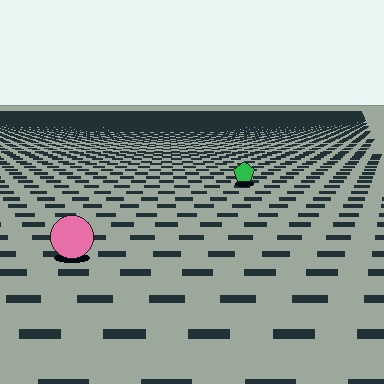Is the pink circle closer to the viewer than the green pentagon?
Yes. The pink circle is closer — you can tell from the texture gradient: the ground texture is coarser near it.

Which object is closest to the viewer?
The pink circle is closest. The texture marks near it are larger and more spread out.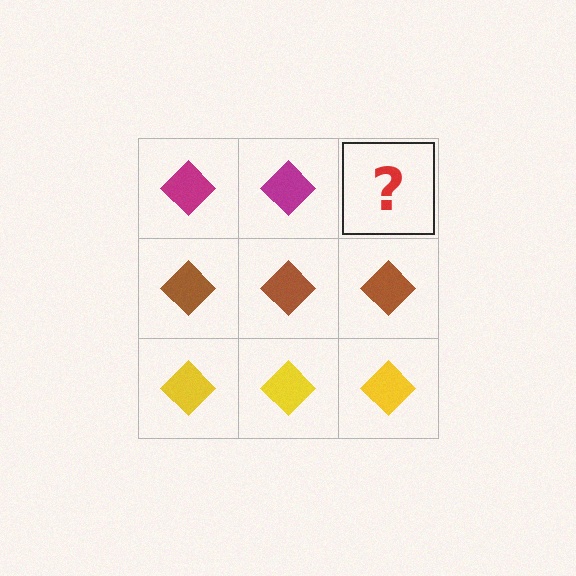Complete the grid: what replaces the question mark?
The question mark should be replaced with a magenta diamond.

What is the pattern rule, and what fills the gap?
The rule is that each row has a consistent color. The gap should be filled with a magenta diamond.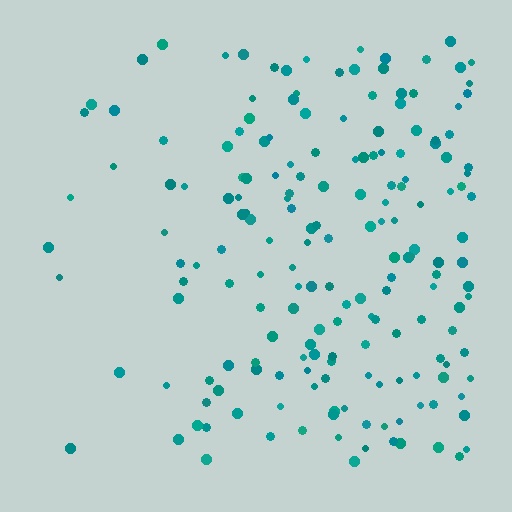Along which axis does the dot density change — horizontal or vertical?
Horizontal.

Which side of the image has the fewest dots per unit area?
The left.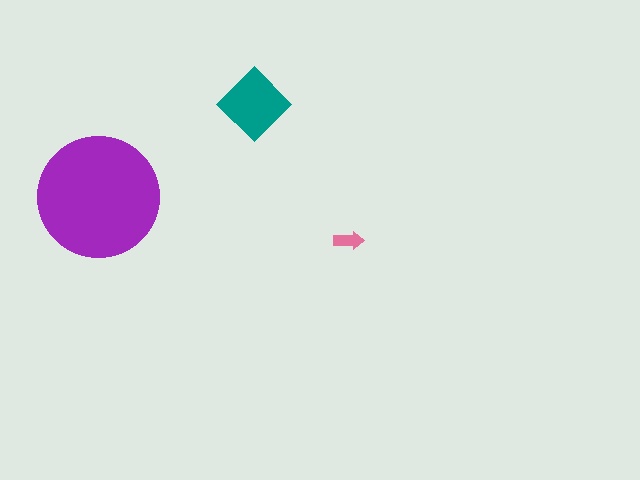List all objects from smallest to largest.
The pink arrow, the teal diamond, the purple circle.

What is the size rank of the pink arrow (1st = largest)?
3rd.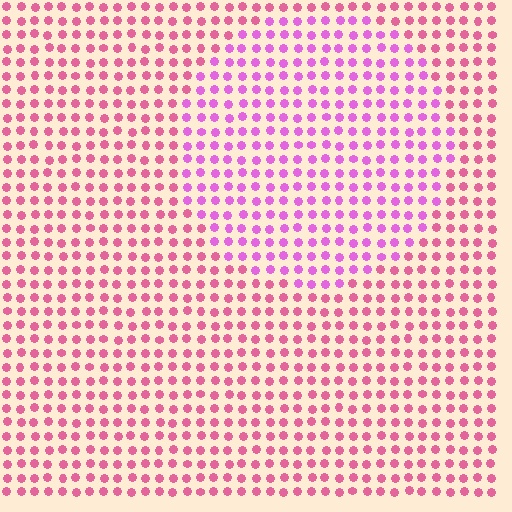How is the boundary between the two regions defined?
The boundary is defined purely by a slight shift in hue (about 33 degrees). Spacing, size, and orientation are identical on both sides.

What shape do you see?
I see a circle.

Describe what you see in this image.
The image is filled with small pink elements in a uniform arrangement. A circle-shaped region is visible where the elements are tinted to a slightly different hue, forming a subtle color boundary.